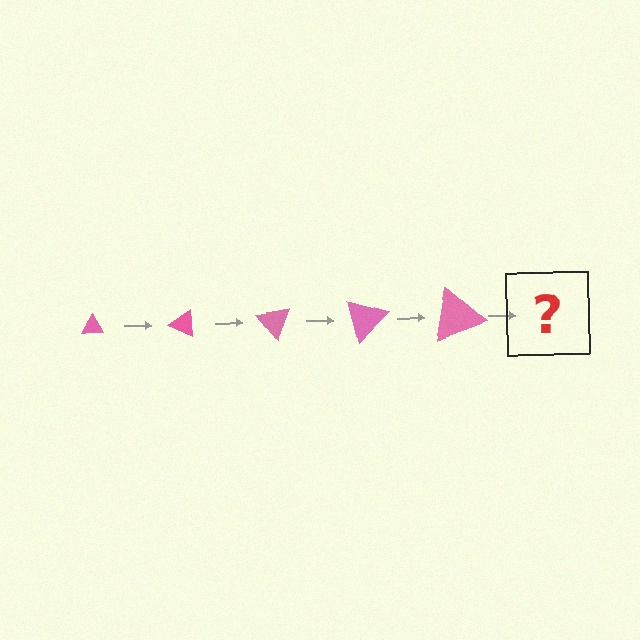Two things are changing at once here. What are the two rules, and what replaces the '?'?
The two rules are that the triangle grows larger each step and it rotates 25 degrees each step. The '?' should be a triangle, larger than the previous one and rotated 125 degrees from the start.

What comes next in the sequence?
The next element should be a triangle, larger than the previous one and rotated 125 degrees from the start.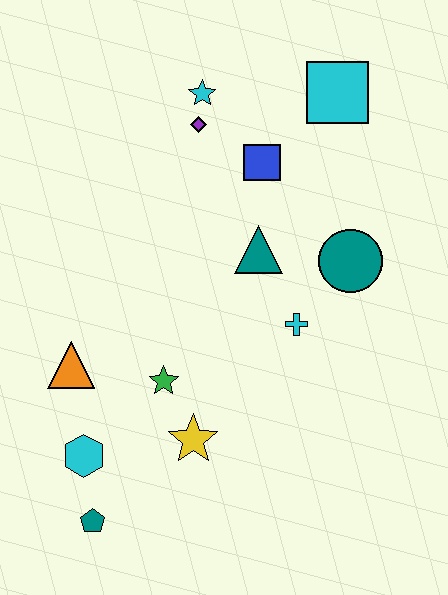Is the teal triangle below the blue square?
Yes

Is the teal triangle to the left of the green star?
No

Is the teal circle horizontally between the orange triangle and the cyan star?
No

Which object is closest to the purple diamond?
The cyan star is closest to the purple diamond.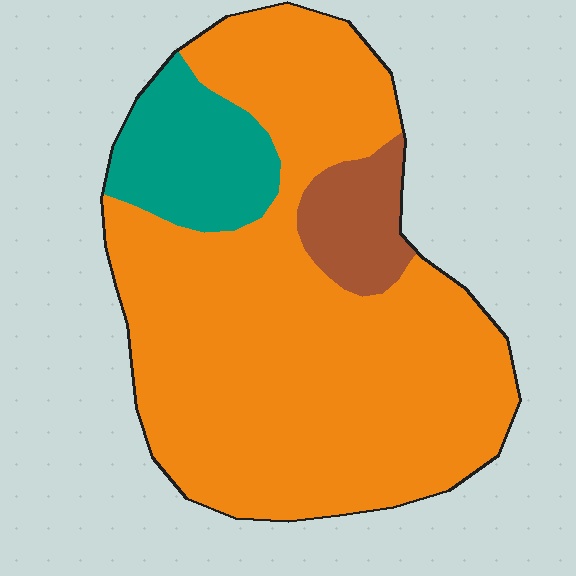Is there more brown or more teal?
Teal.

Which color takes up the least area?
Brown, at roughly 10%.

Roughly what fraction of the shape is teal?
Teal takes up less than a sixth of the shape.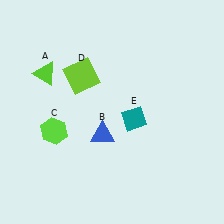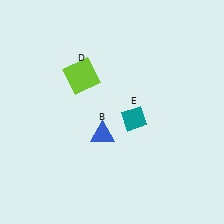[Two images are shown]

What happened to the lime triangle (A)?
The lime triangle (A) was removed in Image 2. It was in the top-left area of Image 1.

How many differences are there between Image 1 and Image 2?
There are 2 differences between the two images.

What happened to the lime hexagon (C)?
The lime hexagon (C) was removed in Image 2. It was in the bottom-left area of Image 1.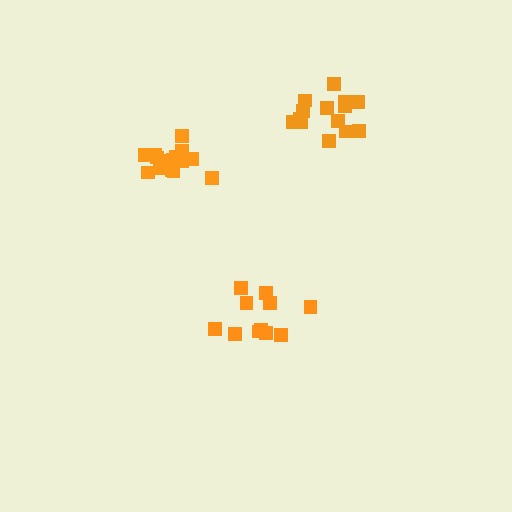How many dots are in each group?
Group 1: 15 dots, Group 2: 11 dots, Group 3: 14 dots (40 total).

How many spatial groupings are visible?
There are 3 spatial groupings.